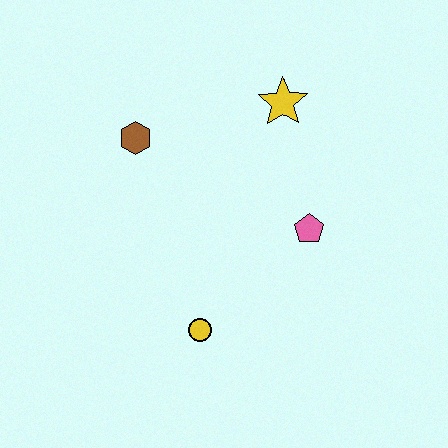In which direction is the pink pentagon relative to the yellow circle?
The pink pentagon is to the right of the yellow circle.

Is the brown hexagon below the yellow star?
Yes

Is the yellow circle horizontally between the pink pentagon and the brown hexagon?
Yes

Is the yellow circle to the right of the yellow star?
No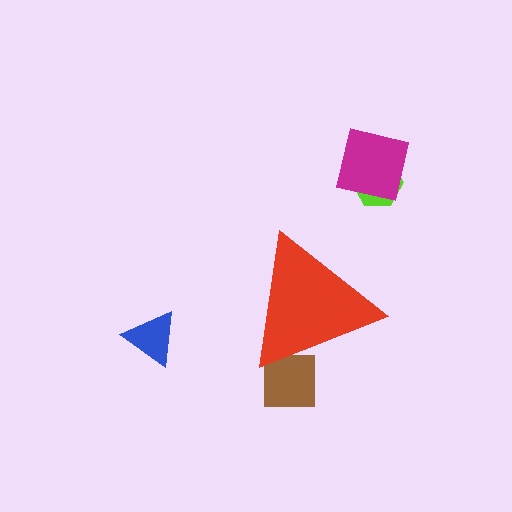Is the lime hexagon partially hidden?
No, the lime hexagon is fully visible.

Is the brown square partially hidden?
Yes, the brown square is partially hidden behind the red triangle.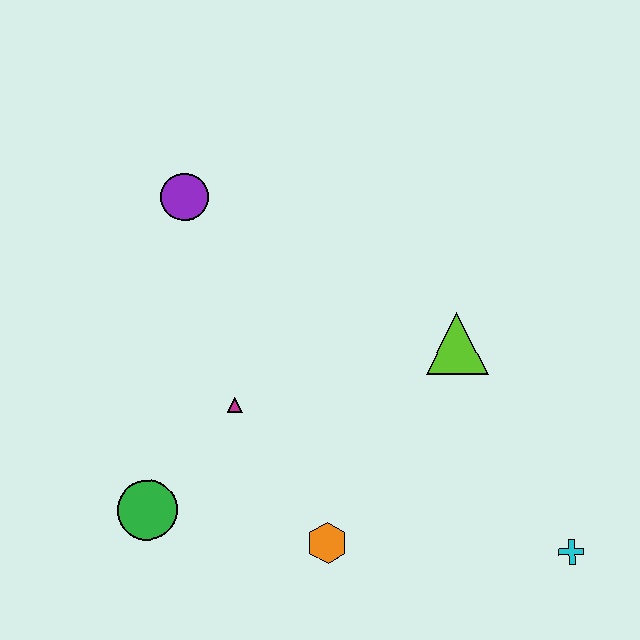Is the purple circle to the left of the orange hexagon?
Yes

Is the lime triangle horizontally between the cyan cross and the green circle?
Yes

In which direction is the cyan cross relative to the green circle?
The cyan cross is to the right of the green circle.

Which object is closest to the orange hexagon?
The magenta triangle is closest to the orange hexagon.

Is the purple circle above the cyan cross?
Yes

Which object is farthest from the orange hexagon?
The purple circle is farthest from the orange hexagon.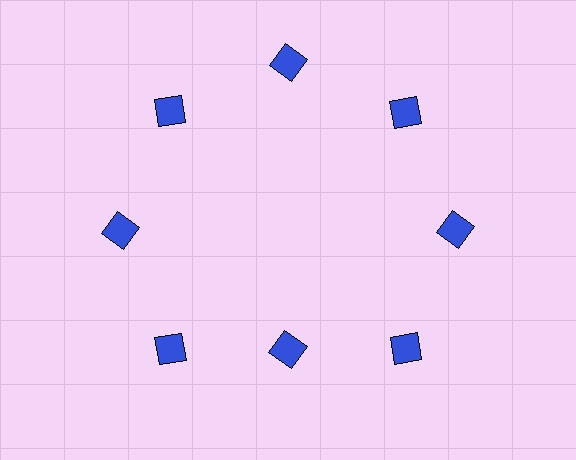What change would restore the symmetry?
The symmetry would be restored by moving it outward, back onto the ring so that all 8 squares sit at equal angles and equal distance from the center.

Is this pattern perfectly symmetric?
No. The 8 blue squares are arranged in a ring, but one element near the 6 o'clock position is pulled inward toward the center, breaking the 8-fold rotational symmetry.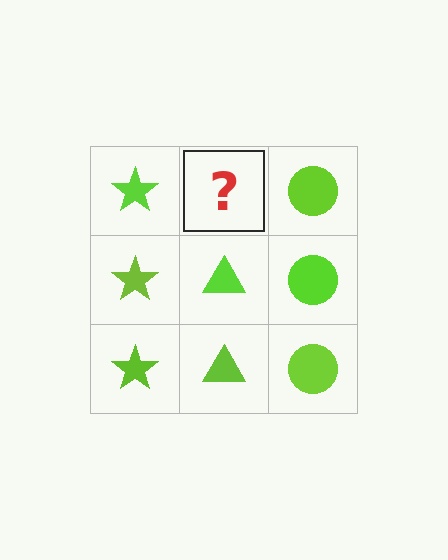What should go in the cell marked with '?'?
The missing cell should contain a lime triangle.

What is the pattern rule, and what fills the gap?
The rule is that each column has a consistent shape. The gap should be filled with a lime triangle.